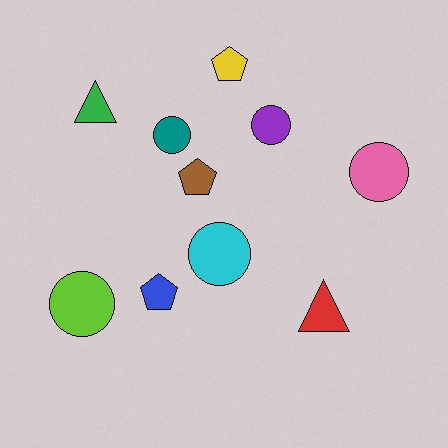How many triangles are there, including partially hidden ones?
There are 2 triangles.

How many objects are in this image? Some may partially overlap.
There are 10 objects.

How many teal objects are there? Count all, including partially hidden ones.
There is 1 teal object.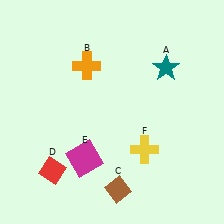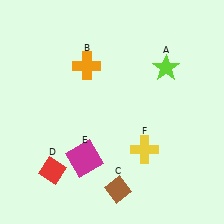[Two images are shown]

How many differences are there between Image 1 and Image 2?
There is 1 difference between the two images.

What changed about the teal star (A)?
In Image 1, A is teal. In Image 2, it changed to lime.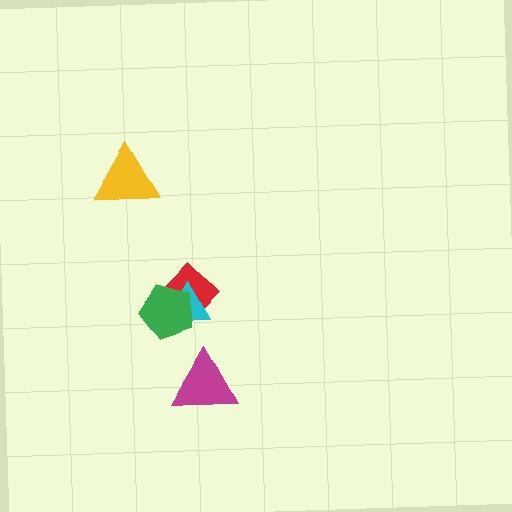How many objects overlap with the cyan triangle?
2 objects overlap with the cyan triangle.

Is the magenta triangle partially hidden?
No, no other shape covers it.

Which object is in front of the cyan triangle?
The green pentagon is in front of the cyan triangle.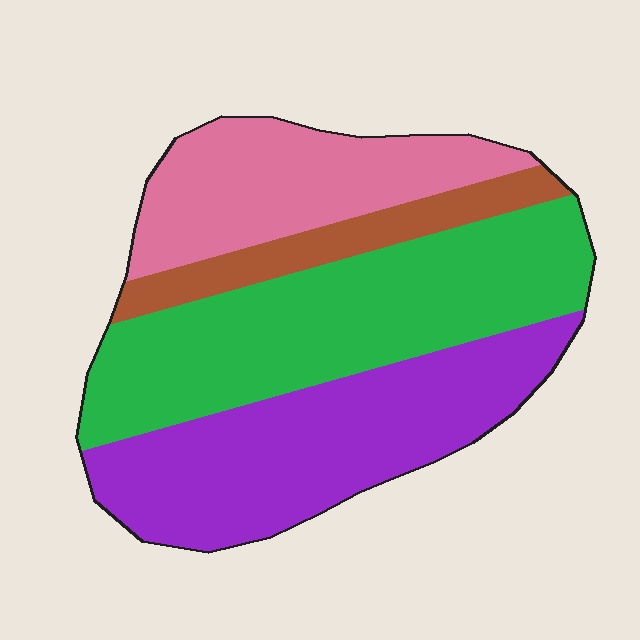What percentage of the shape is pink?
Pink covers 21% of the shape.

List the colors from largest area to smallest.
From largest to smallest: green, purple, pink, brown.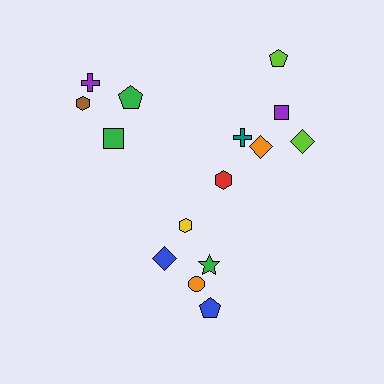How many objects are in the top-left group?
There are 4 objects.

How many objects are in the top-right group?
There are 6 objects.